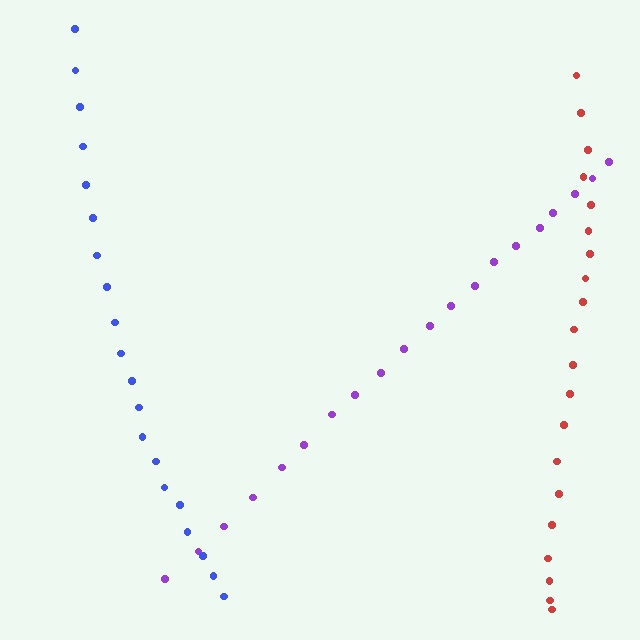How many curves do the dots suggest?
There are 3 distinct paths.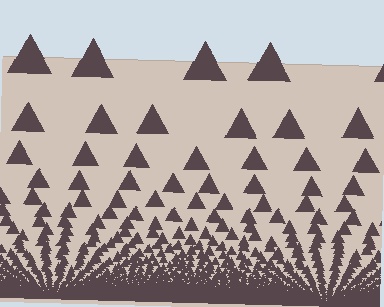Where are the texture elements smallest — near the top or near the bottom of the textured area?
Near the bottom.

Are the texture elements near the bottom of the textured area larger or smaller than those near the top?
Smaller. The gradient is inverted — elements near the bottom are smaller and denser.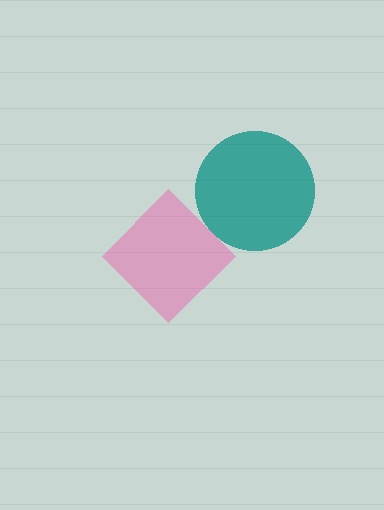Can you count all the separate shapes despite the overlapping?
Yes, there are 2 separate shapes.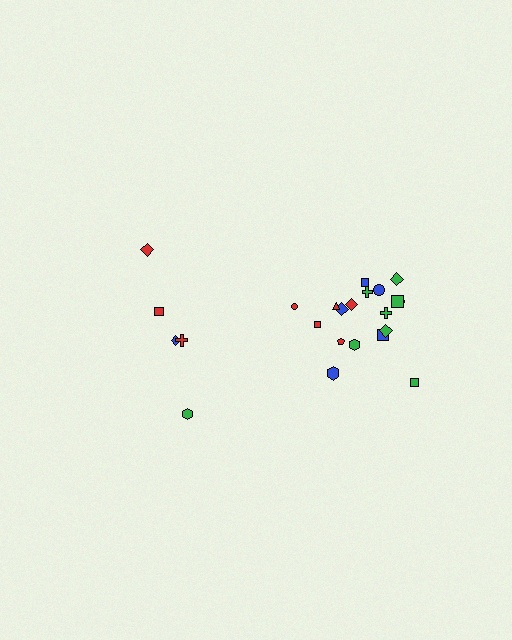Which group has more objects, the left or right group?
The right group.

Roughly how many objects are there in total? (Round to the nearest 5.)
Roughly 25 objects in total.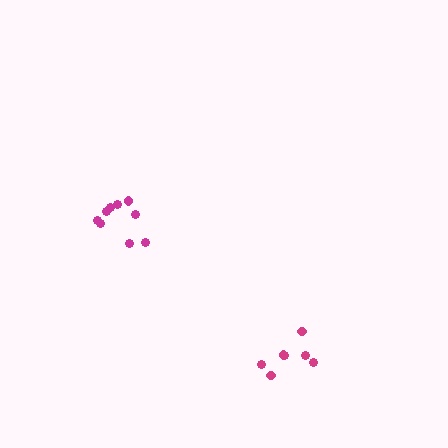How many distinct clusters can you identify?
There are 2 distinct clusters.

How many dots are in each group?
Group 1: 7 dots, Group 2: 9 dots (16 total).